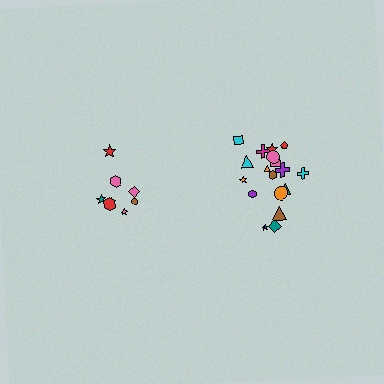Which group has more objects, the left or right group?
The right group.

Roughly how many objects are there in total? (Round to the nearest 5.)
Roughly 25 objects in total.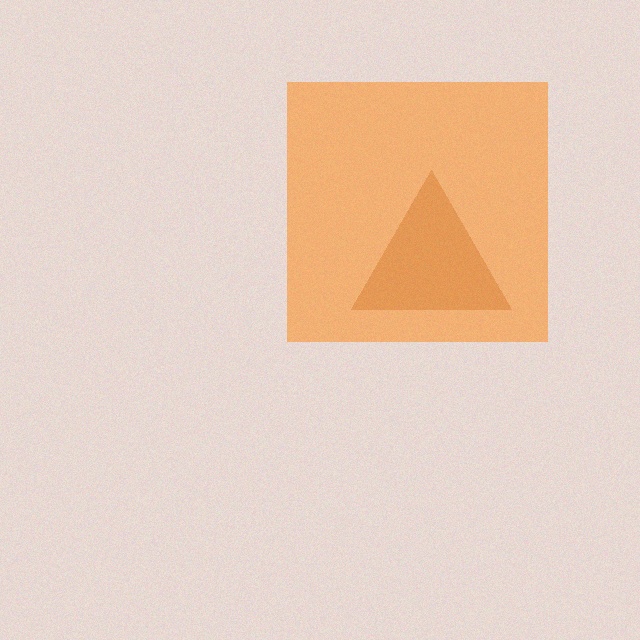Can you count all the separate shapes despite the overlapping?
Yes, there are 2 separate shapes.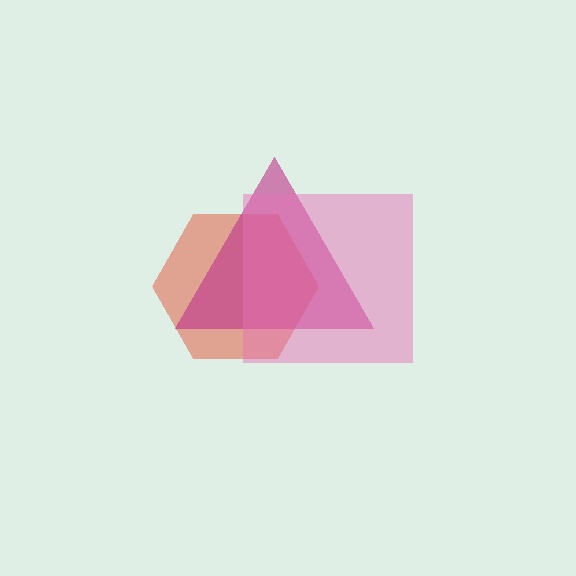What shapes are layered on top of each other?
The layered shapes are: a red hexagon, a magenta triangle, a pink square.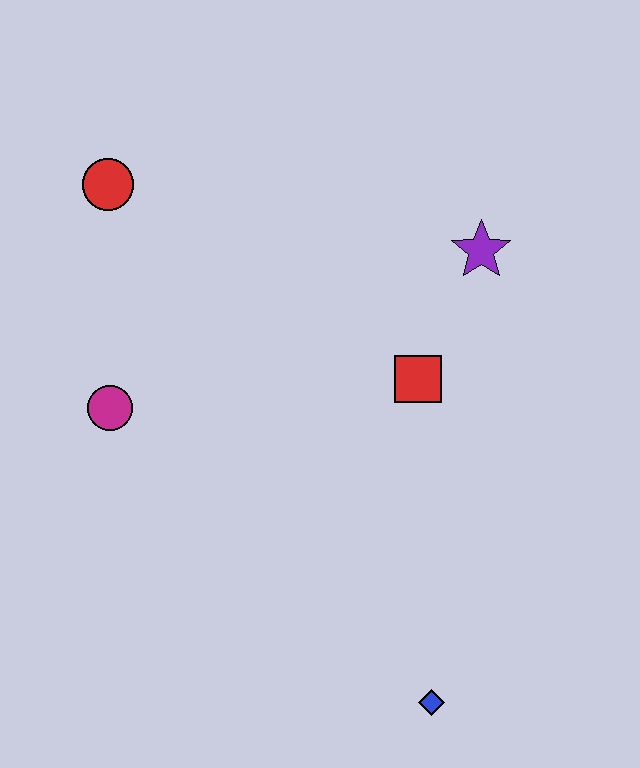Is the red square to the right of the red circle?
Yes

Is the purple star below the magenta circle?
No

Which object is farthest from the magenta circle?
The blue diamond is farthest from the magenta circle.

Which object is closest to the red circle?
The magenta circle is closest to the red circle.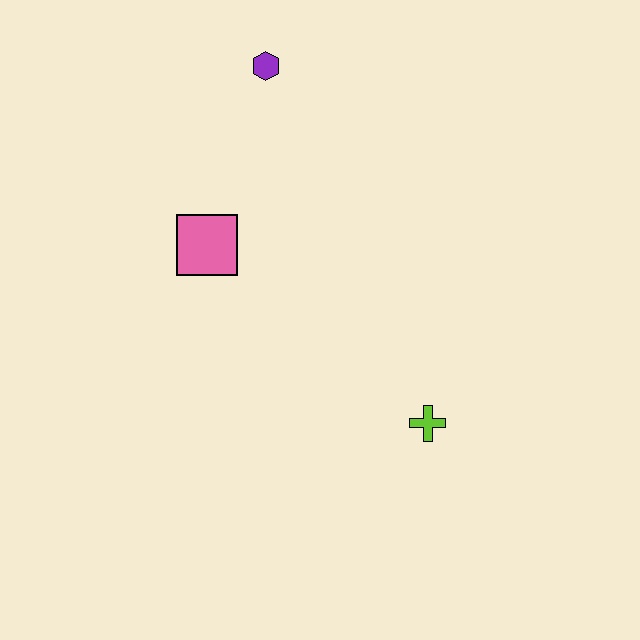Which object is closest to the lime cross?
The pink square is closest to the lime cross.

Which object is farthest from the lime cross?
The purple hexagon is farthest from the lime cross.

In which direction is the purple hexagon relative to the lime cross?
The purple hexagon is above the lime cross.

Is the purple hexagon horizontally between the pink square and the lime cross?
Yes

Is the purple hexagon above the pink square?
Yes